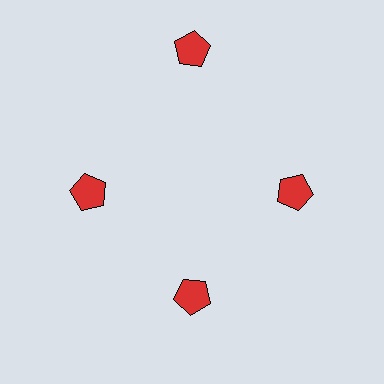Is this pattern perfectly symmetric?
No. The 4 red pentagons are arranged in a ring, but one element near the 12 o'clock position is pushed outward from the center, breaking the 4-fold rotational symmetry.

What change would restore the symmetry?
The symmetry would be restored by moving it inward, back onto the ring so that all 4 pentagons sit at equal angles and equal distance from the center.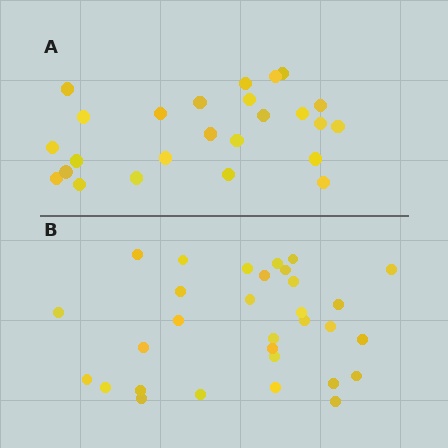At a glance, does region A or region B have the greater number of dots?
Region B (the bottom region) has more dots.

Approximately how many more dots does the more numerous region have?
Region B has about 6 more dots than region A.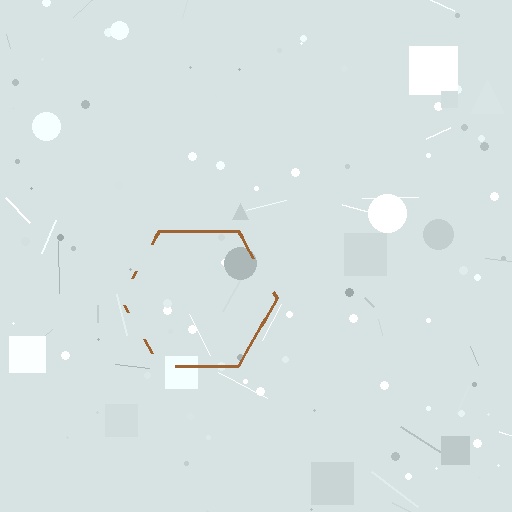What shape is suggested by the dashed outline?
The dashed outline suggests a hexagon.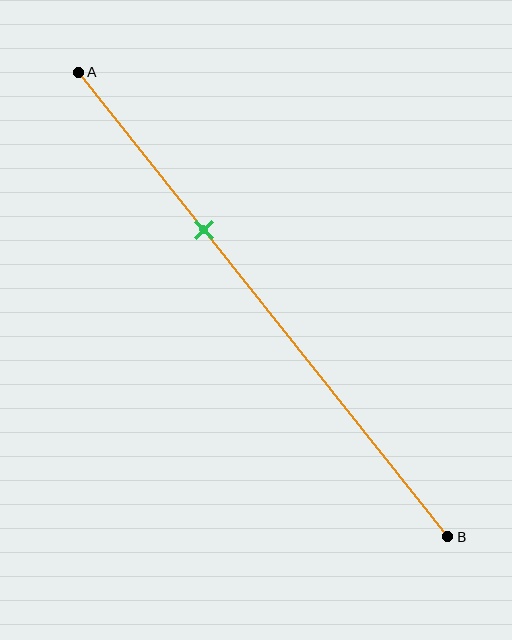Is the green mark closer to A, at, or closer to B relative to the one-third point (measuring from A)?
The green mark is approximately at the one-third point of segment AB.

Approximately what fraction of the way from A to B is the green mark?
The green mark is approximately 35% of the way from A to B.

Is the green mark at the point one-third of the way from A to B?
Yes, the mark is approximately at the one-third point.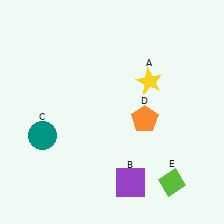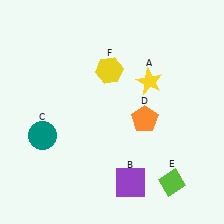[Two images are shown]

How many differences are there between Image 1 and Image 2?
There is 1 difference between the two images.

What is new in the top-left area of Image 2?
A yellow hexagon (F) was added in the top-left area of Image 2.